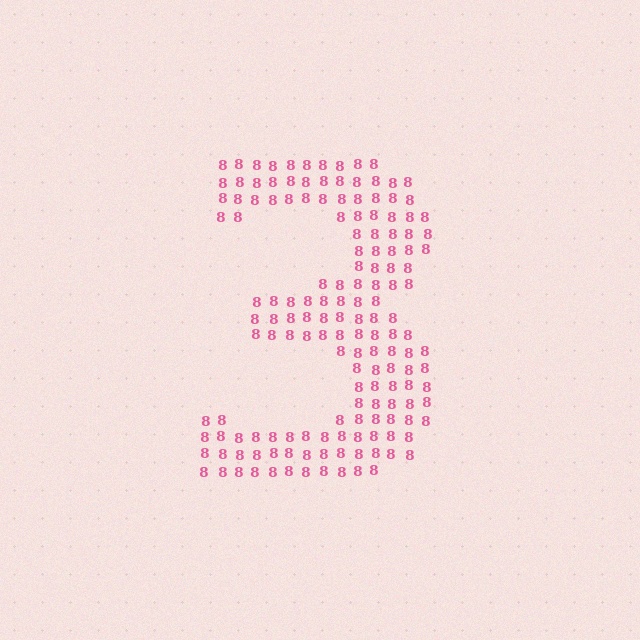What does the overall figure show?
The overall figure shows the digit 3.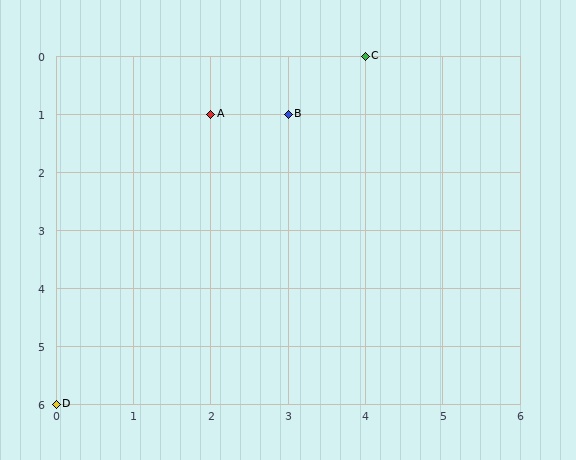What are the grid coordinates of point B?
Point B is at grid coordinates (3, 1).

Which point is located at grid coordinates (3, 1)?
Point B is at (3, 1).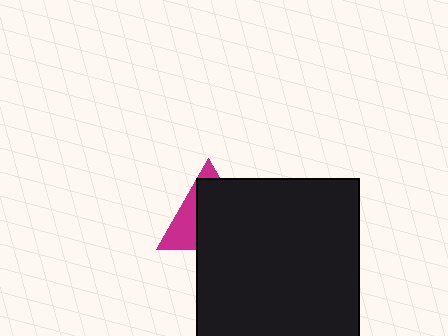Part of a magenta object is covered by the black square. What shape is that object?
It is a triangle.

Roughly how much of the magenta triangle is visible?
A small part of it is visible (roughly 33%).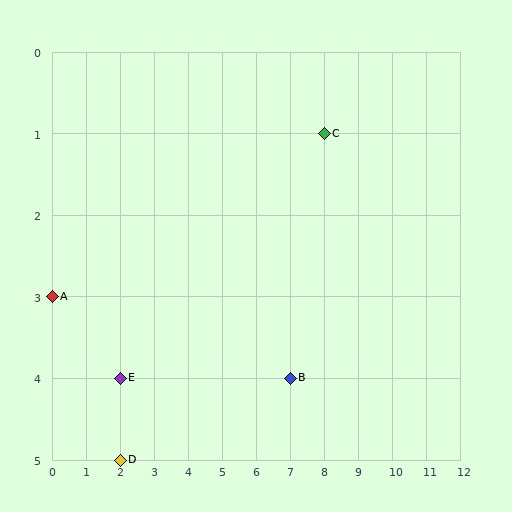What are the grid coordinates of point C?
Point C is at grid coordinates (8, 1).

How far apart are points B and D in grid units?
Points B and D are 5 columns and 1 row apart (about 5.1 grid units diagonally).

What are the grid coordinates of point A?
Point A is at grid coordinates (0, 3).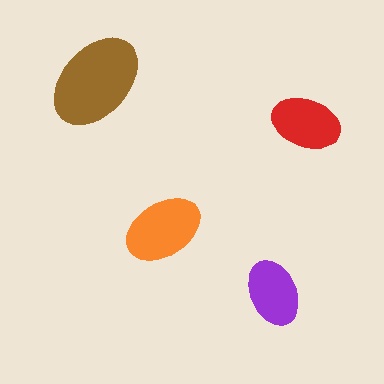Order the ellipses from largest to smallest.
the brown one, the orange one, the red one, the purple one.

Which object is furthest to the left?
The brown ellipse is leftmost.